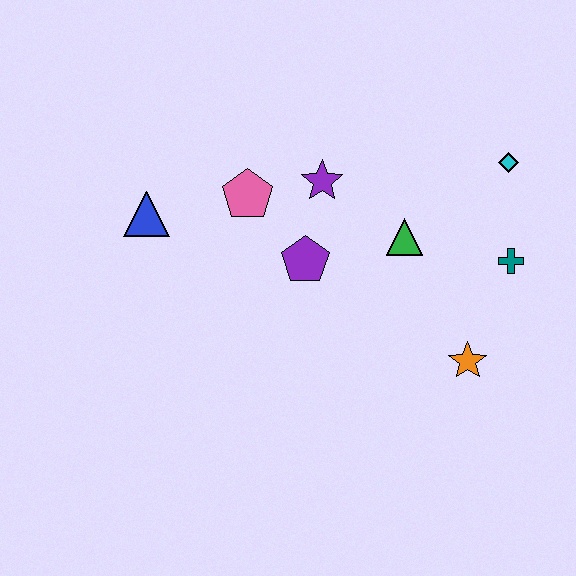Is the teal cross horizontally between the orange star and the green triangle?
No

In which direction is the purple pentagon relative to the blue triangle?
The purple pentagon is to the right of the blue triangle.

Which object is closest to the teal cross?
The cyan diamond is closest to the teal cross.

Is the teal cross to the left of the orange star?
No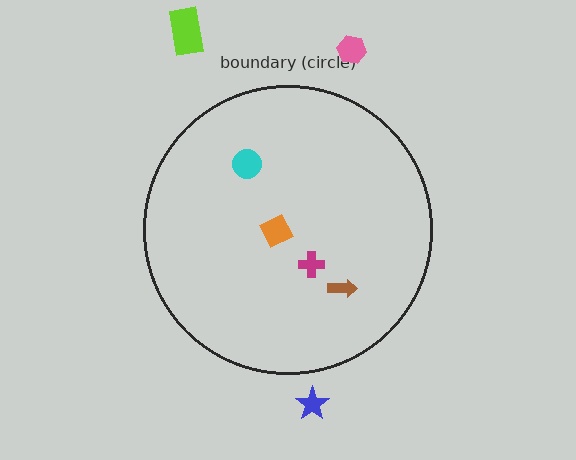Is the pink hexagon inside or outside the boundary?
Outside.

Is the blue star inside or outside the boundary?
Outside.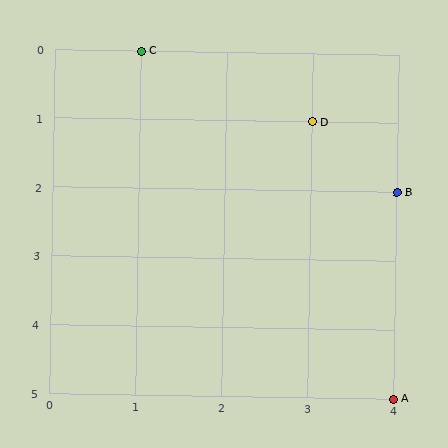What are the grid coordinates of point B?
Point B is at grid coordinates (4, 2).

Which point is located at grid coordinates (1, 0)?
Point C is at (1, 0).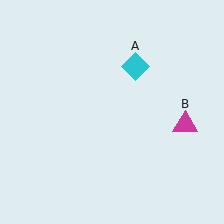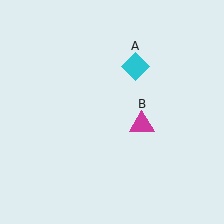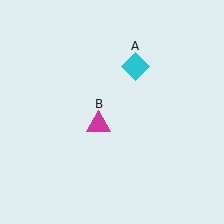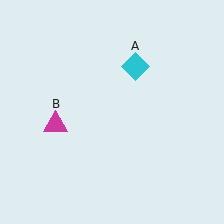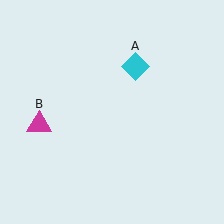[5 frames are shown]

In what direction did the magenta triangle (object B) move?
The magenta triangle (object B) moved left.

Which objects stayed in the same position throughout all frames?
Cyan diamond (object A) remained stationary.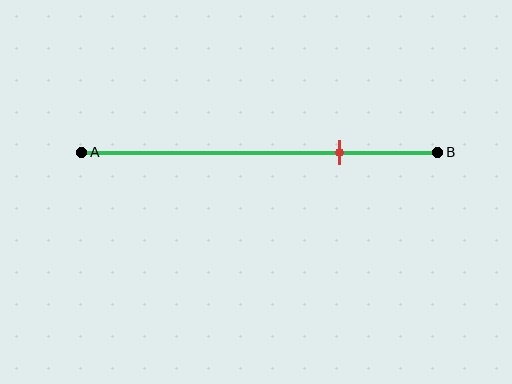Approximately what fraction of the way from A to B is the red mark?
The red mark is approximately 70% of the way from A to B.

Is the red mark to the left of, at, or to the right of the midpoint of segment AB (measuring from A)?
The red mark is to the right of the midpoint of segment AB.